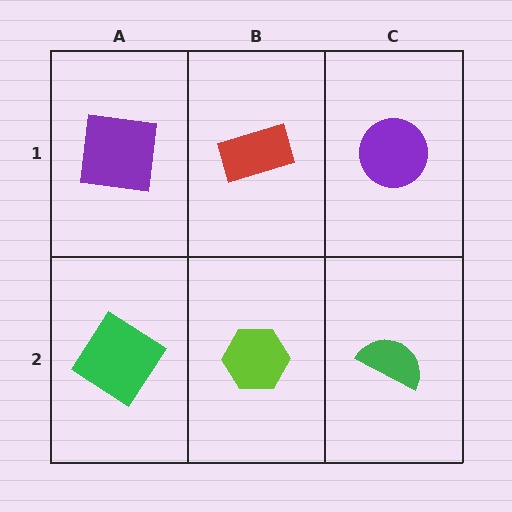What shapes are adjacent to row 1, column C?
A green semicircle (row 2, column C), a red rectangle (row 1, column B).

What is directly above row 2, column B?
A red rectangle.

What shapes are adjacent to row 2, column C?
A purple circle (row 1, column C), a lime hexagon (row 2, column B).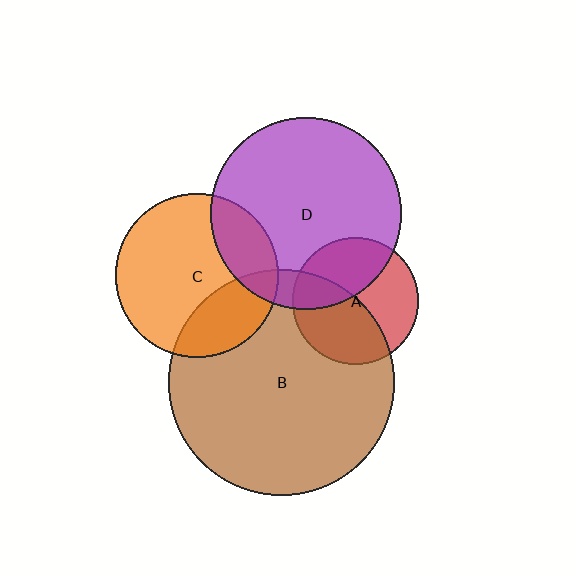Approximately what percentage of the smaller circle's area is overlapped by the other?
Approximately 25%.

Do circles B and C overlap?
Yes.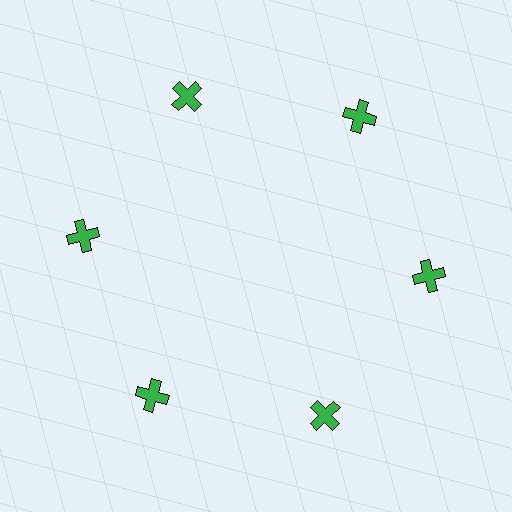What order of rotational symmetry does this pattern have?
This pattern has 6-fold rotational symmetry.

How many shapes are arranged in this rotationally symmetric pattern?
There are 6 shapes, arranged in 6 groups of 1.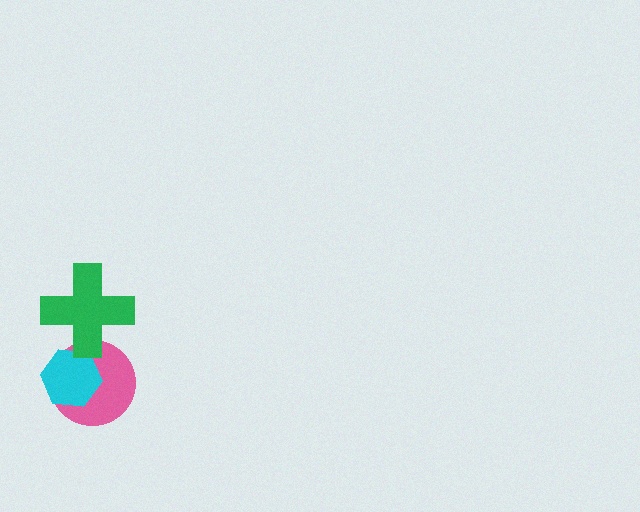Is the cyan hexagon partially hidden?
Yes, it is partially covered by another shape.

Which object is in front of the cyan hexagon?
The green cross is in front of the cyan hexagon.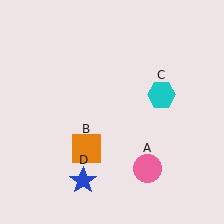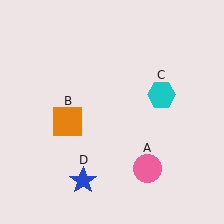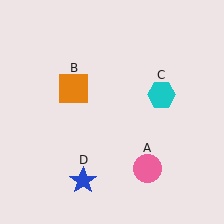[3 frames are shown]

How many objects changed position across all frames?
1 object changed position: orange square (object B).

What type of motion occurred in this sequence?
The orange square (object B) rotated clockwise around the center of the scene.